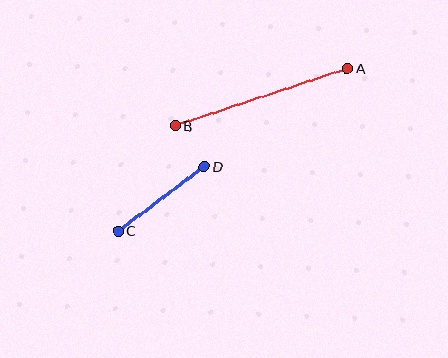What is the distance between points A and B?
The distance is approximately 181 pixels.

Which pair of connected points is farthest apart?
Points A and B are farthest apart.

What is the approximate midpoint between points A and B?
The midpoint is at approximately (261, 97) pixels.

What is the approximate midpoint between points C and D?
The midpoint is at approximately (161, 199) pixels.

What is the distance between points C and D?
The distance is approximately 108 pixels.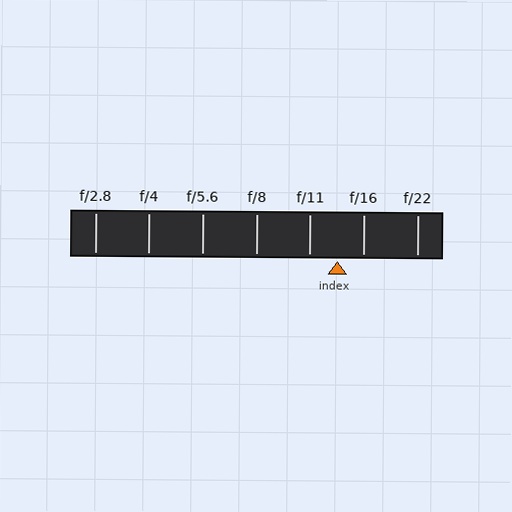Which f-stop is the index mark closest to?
The index mark is closest to f/16.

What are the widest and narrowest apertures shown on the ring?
The widest aperture shown is f/2.8 and the narrowest is f/22.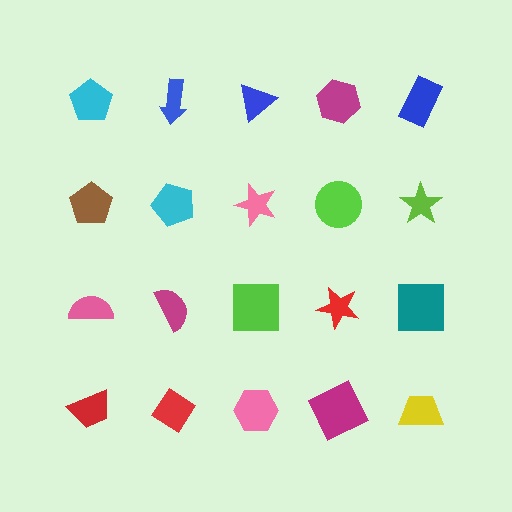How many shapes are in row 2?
5 shapes.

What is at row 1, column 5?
A blue rectangle.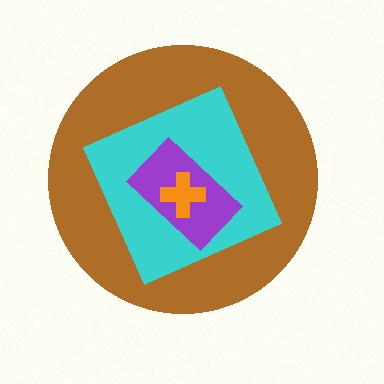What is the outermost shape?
The brown circle.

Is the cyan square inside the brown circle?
Yes.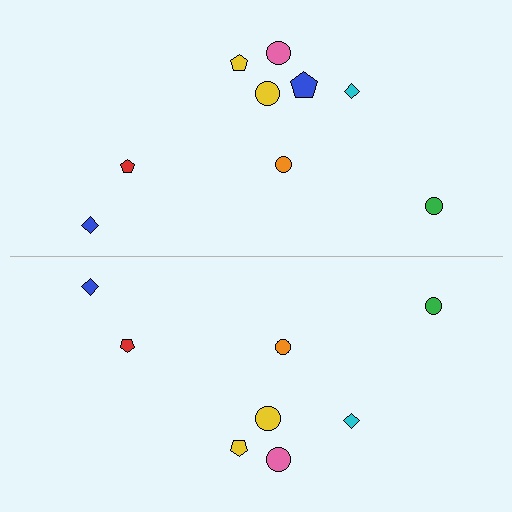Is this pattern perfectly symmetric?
No, the pattern is not perfectly symmetric. A blue pentagon is missing from the bottom side.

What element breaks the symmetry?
A blue pentagon is missing from the bottom side.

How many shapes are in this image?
There are 17 shapes in this image.